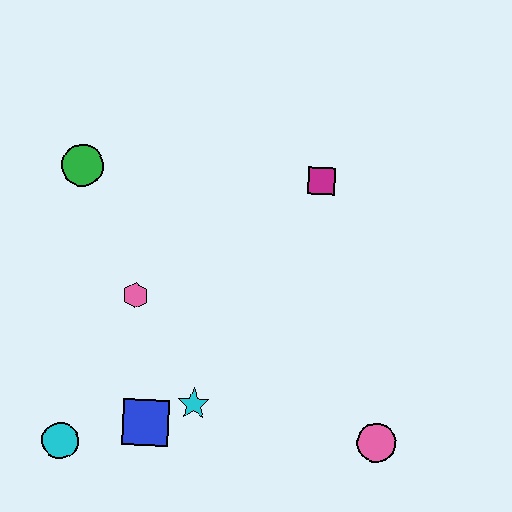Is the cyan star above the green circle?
No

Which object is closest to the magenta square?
The pink hexagon is closest to the magenta square.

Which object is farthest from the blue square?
The magenta square is farthest from the blue square.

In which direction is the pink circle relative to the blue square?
The pink circle is to the right of the blue square.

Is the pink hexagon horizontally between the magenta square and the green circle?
Yes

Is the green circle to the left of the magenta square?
Yes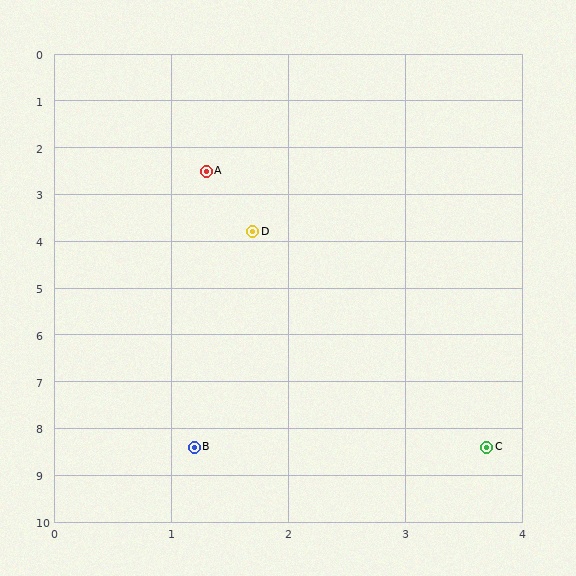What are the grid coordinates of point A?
Point A is at approximately (1.3, 2.5).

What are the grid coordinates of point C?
Point C is at approximately (3.7, 8.4).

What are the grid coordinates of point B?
Point B is at approximately (1.2, 8.4).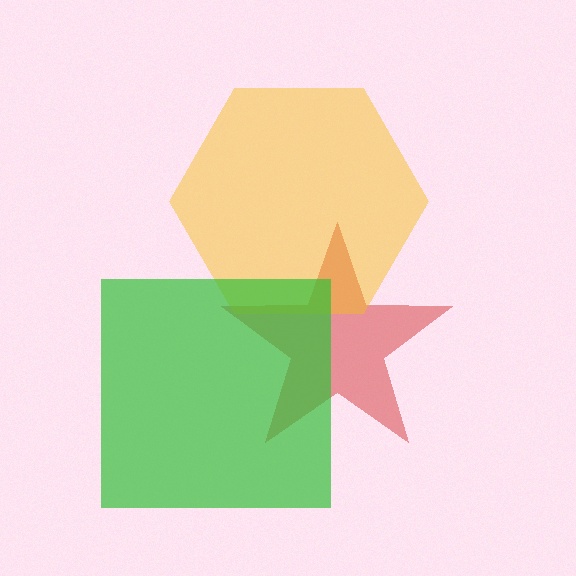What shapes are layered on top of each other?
The layered shapes are: a red star, a yellow hexagon, a green square.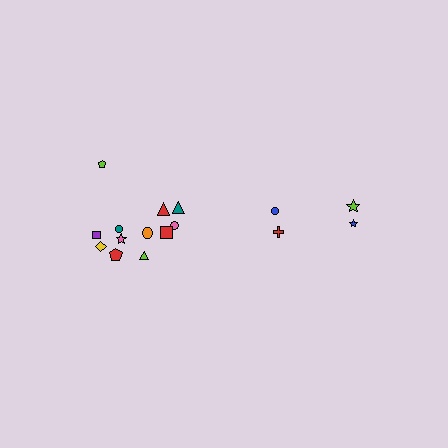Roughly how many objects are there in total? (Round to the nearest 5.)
Roughly 15 objects in total.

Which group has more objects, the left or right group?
The left group.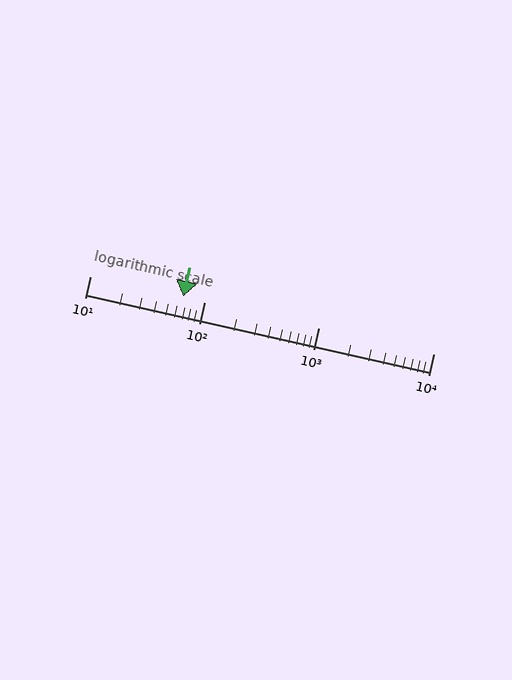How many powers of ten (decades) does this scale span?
The scale spans 3 decades, from 10 to 10000.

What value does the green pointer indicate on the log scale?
The pointer indicates approximately 65.